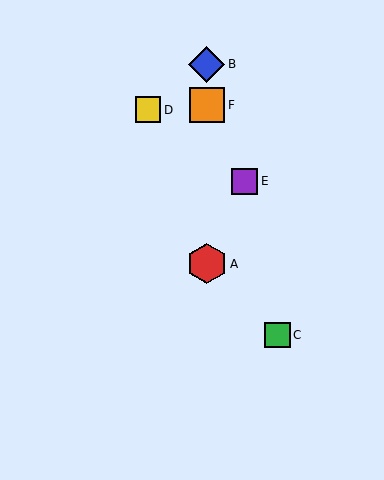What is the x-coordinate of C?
Object C is at x≈277.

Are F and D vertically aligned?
No, F is at x≈207 and D is at x≈148.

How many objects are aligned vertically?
3 objects (A, B, F) are aligned vertically.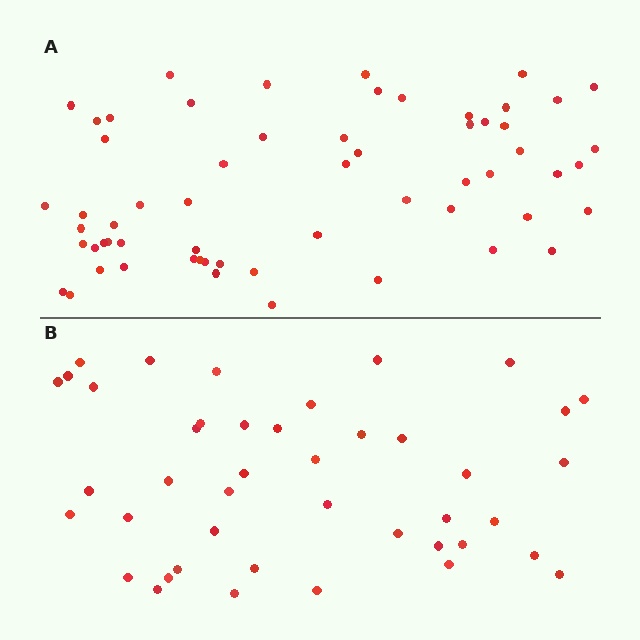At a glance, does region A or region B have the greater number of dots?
Region A (the top region) has more dots.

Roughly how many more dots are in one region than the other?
Region A has approximately 15 more dots than region B.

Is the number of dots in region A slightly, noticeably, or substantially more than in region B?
Region A has noticeably more, but not dramatically so. The ratio is roughly 1.4 to 1.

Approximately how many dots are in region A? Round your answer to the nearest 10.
About 60 dots.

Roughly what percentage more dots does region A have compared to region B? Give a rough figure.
About 40% more.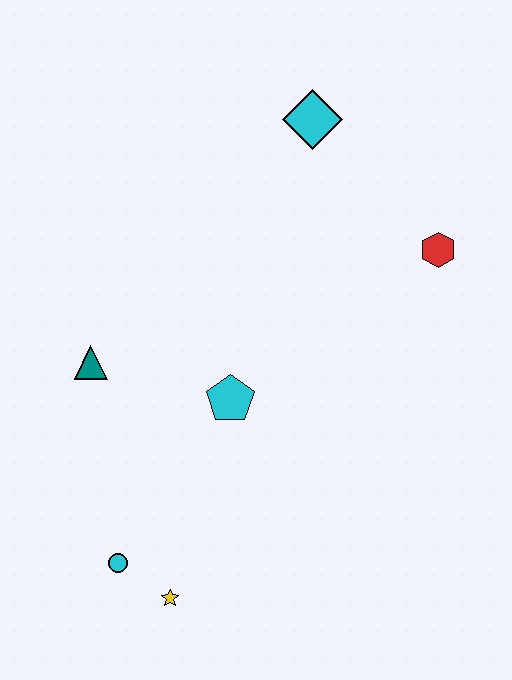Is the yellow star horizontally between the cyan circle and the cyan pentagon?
Yes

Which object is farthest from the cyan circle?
The cyan diamond is farthest from the cyan circle.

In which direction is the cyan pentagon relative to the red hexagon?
The cyan pentagon is to the left of the red hexagon.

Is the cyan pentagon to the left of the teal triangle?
No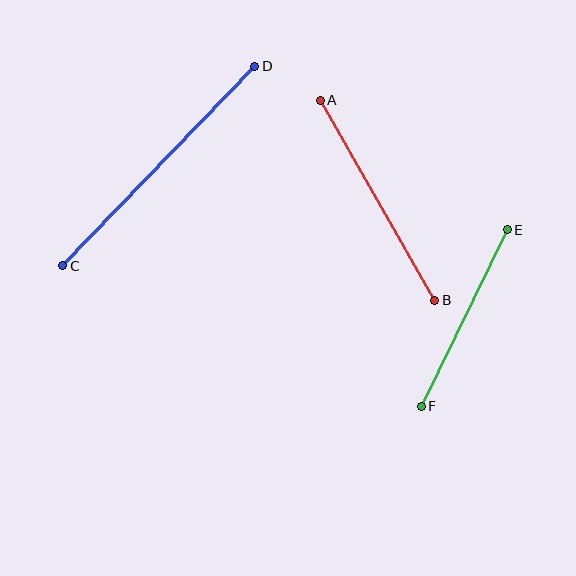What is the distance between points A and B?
The distance is approximately 231 pixels.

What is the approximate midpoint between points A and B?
The midpoint is at approximately (377, 200) pixels.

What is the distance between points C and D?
The distance is approximately 277 pixels.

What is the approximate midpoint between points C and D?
The midpoint is at approximately (159, 166) pixels.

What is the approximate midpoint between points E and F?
The midpoint is at approximately (464, 318) pixels.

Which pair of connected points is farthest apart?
Points C and D are farthest apart.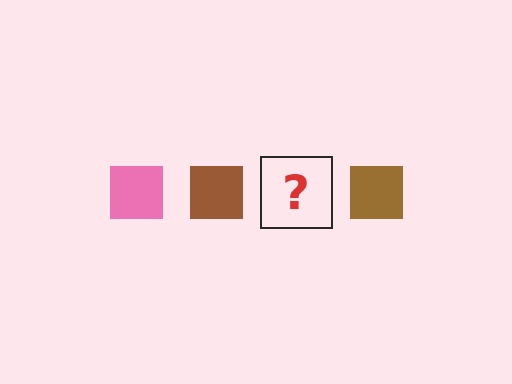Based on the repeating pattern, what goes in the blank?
The blank should be a pink square.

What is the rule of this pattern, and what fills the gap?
The rule is that the pattern cycles through pink, brown squares. The gap should be filled with a pink square.